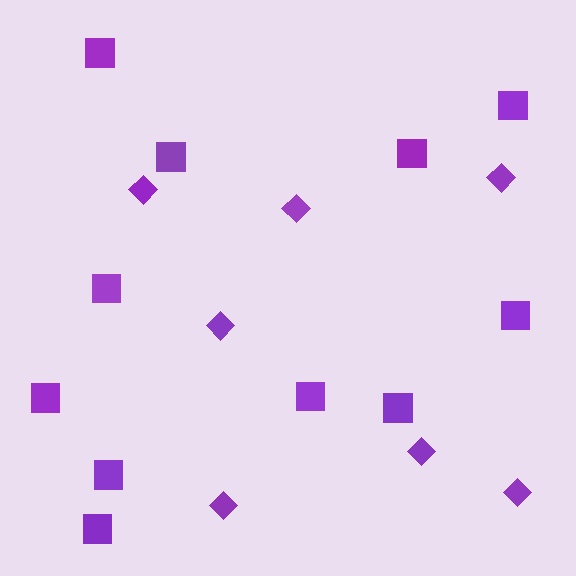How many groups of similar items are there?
There are 2 groups: one group of squares (11) and one group of diamonds (7).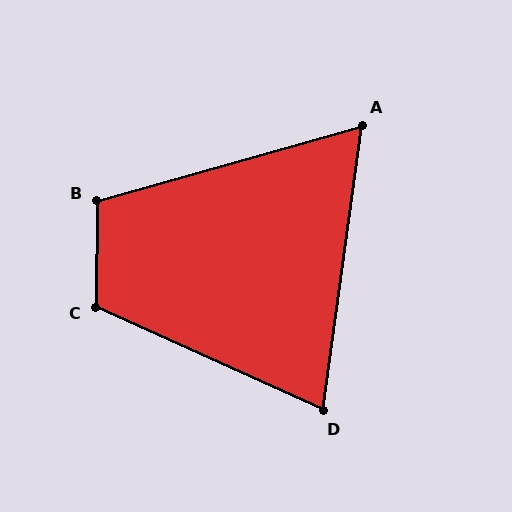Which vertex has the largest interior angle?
C, at approximately 114 degrees.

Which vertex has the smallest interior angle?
A, at approximately 66 degrees.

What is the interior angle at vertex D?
Approximately 73 degrees (acute).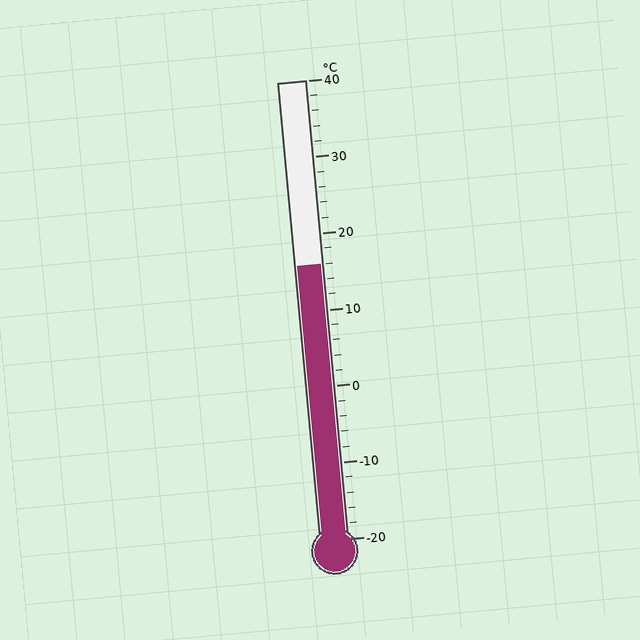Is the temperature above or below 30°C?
The temperature is below 30°C.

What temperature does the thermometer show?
The thermometer shows approximately 16°C.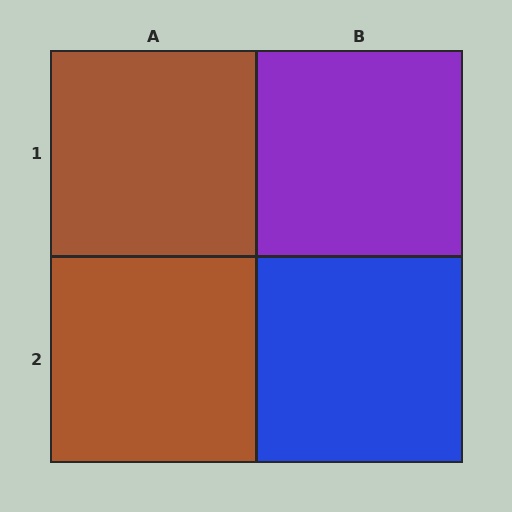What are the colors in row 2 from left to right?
Brown, blue.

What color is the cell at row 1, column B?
Purple.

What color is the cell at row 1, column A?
Brown.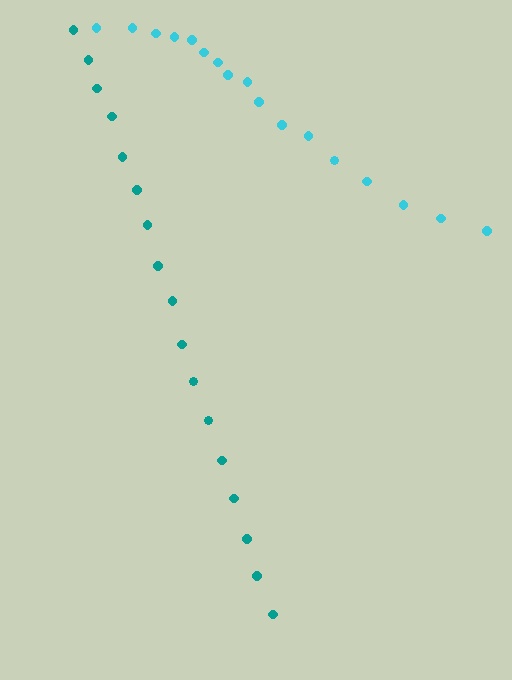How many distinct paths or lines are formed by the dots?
There are 2 distinct paths.